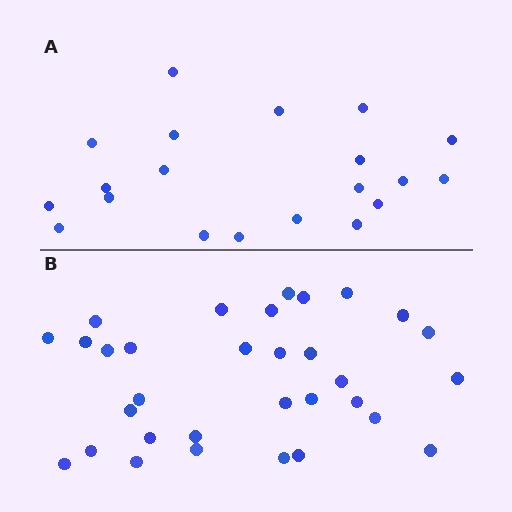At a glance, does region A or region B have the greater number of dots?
Region B (the bottom region) has more dots.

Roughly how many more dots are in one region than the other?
Region B has roughly 12 or so more dots than region A.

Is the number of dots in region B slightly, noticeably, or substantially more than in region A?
Region B has substantially more. The ratio is roughly 1.6 to 1.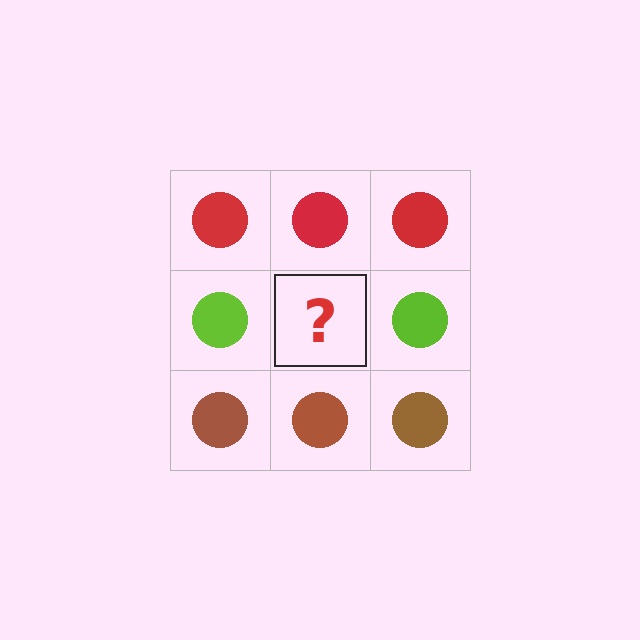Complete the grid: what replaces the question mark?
The question mark should be replaced with a lime circle.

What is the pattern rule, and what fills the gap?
The rule is that each row has a consistent color. The gap should be filled with a lime circle.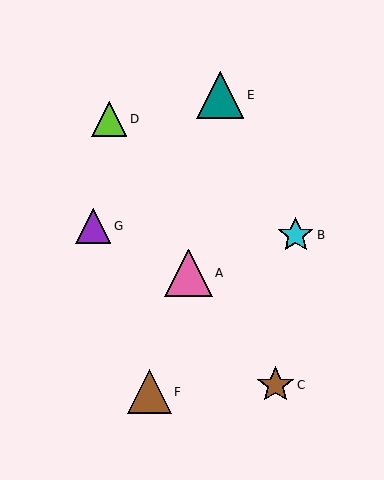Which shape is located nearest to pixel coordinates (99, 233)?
The purple triangle (labeled G) at (93, 226) is nearest to that location.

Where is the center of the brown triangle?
The center of the brown triangle is at (149, 392).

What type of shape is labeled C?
Shape C is a brown star.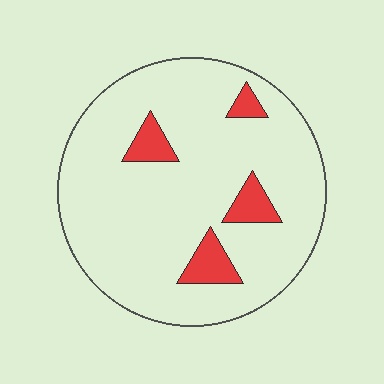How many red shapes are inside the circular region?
4.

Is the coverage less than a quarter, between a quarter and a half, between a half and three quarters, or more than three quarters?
Less than a quarter.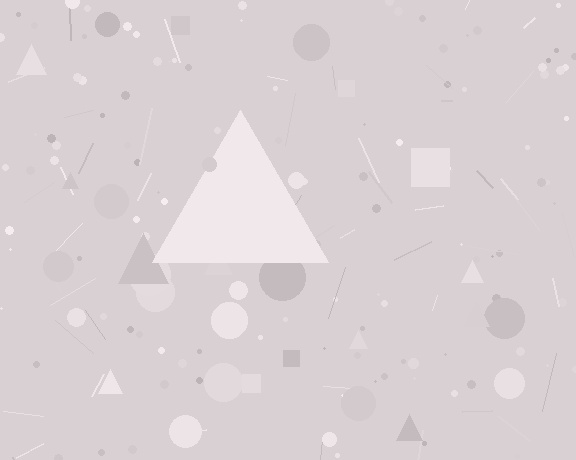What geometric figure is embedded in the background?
A triangle is embedded in the background.